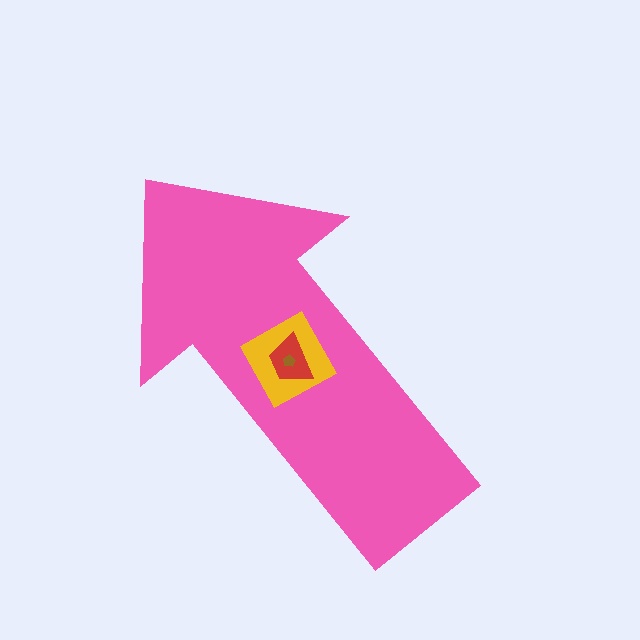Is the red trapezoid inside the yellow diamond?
Yes.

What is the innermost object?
The brown pentagon.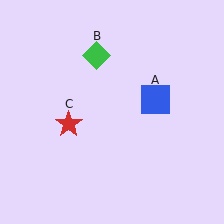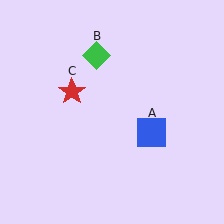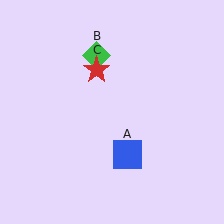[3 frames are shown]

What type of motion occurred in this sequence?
The blue square (object A), red star (object C) rotated clockwise around the center of the scene.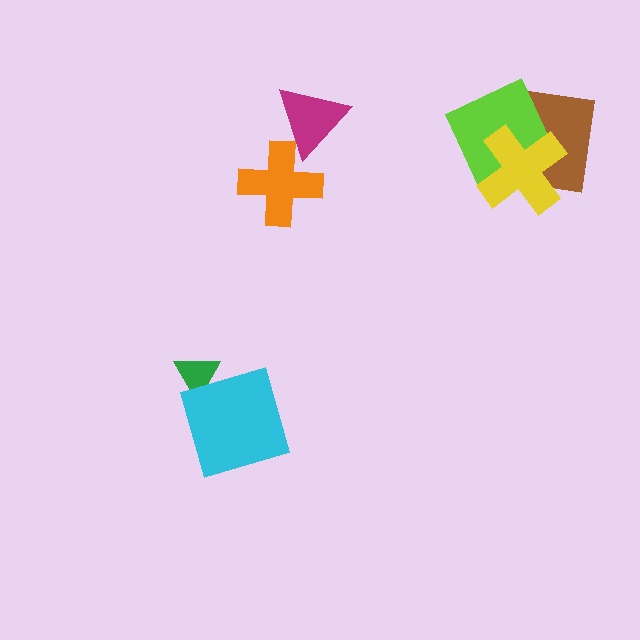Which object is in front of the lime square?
The yellow cross is in front of the lime square.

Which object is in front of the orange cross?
The magenta triangle is in front of the orange cross.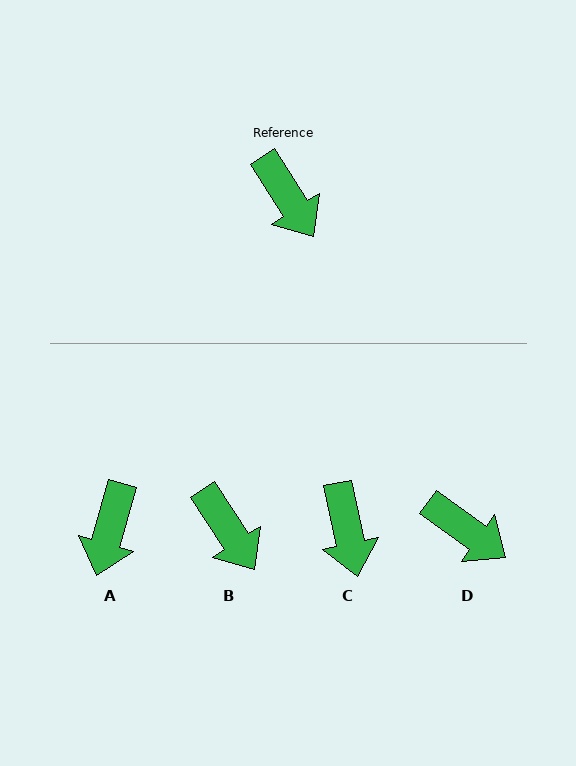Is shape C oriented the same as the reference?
No, it is off by about 21 degrees.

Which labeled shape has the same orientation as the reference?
B.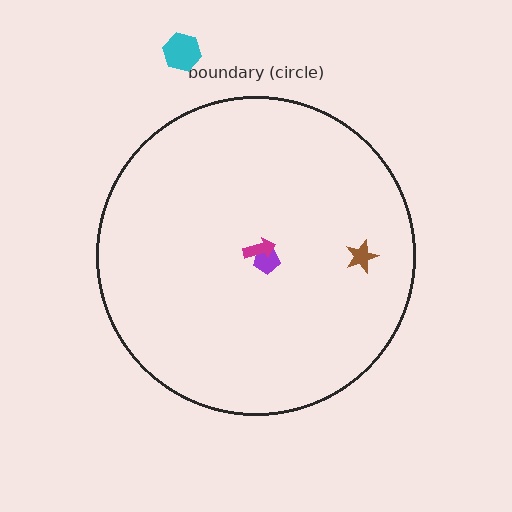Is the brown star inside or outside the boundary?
Inside.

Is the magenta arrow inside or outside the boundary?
Inside.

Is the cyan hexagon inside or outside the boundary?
Outside.